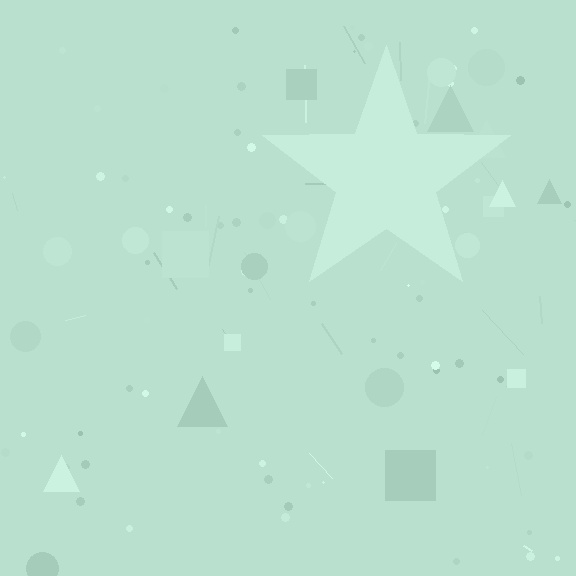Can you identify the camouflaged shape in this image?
The camouflaged shape is a star.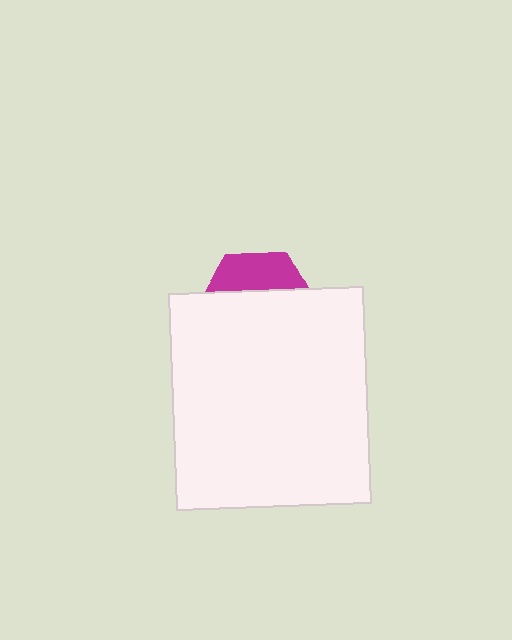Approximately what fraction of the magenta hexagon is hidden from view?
Roughly 70% of the magenta hexagon is hidden behind the white rectangle.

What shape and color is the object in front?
The object in front is a white rectangle.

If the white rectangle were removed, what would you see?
You would see the complete magenta hexagon.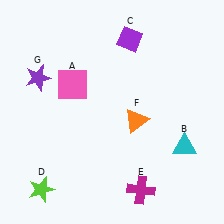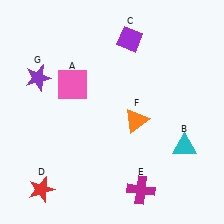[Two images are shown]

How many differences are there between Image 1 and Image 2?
There is 1 difference between the two images.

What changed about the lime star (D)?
In Image 1, D is lime. In Image 2, it changed to red.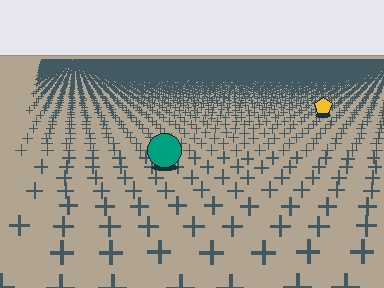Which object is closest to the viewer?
The teal circle is closest. The texture marks near it are larger and more spread out.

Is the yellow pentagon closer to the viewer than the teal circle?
No. The teal circle is closer — you can tell from the texture gradient: the ground texture is coarser near it.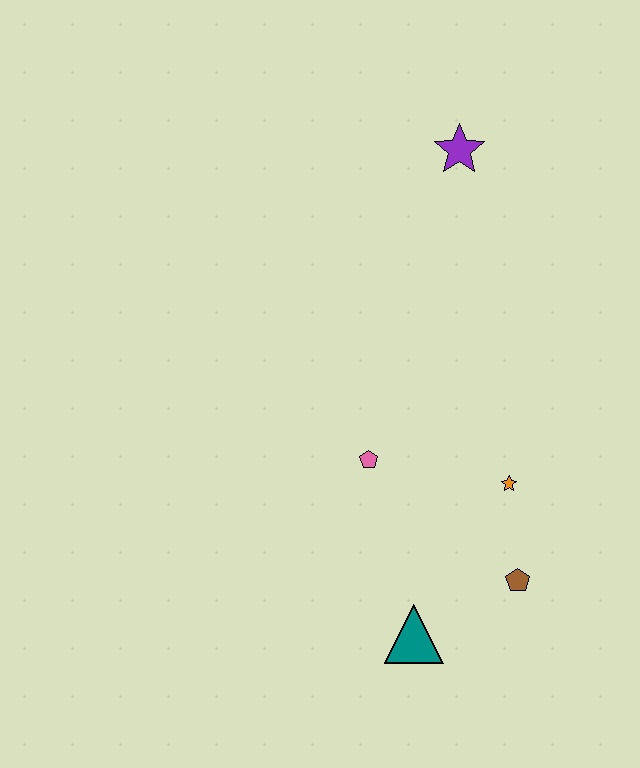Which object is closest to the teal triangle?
The brown pentagon is closest to the teal triangle.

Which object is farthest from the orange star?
The purple star is farthest from the orange star.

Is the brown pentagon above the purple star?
No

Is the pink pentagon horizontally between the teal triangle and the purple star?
No